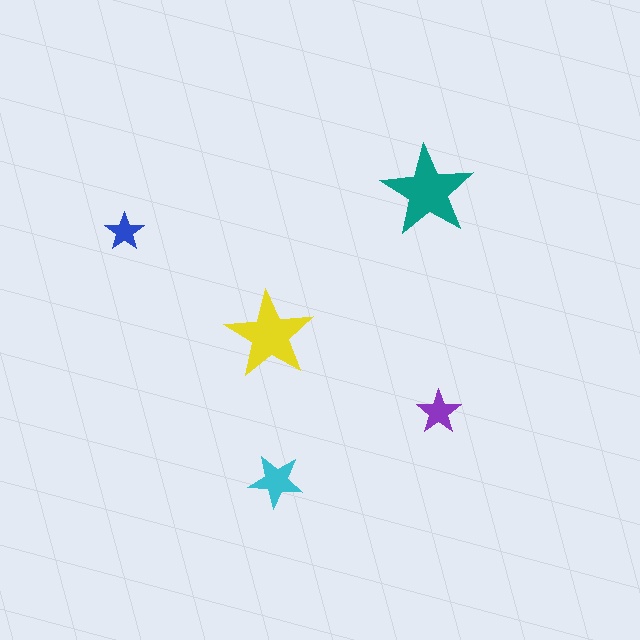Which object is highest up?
The teal star is topmost.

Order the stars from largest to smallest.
the teal one, the yellow one, the cyan one, the purple one, the blue one.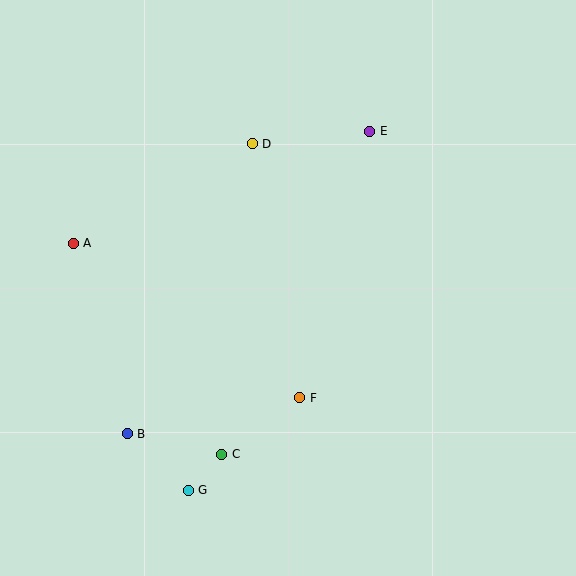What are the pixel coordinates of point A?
Point A is at (73, 243).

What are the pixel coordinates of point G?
Point G is at (188, 490).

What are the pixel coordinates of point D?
Point D is at (252, 144).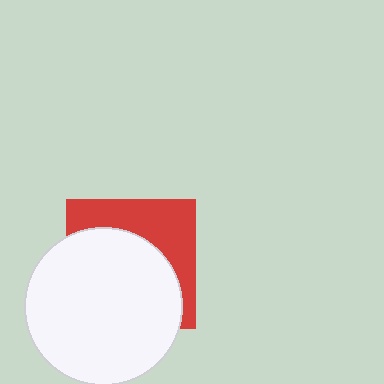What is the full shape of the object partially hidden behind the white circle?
The partially hidden object is a red square.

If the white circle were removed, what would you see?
You would see the complete red square.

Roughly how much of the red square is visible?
A small part of it is visible (roughly 38%).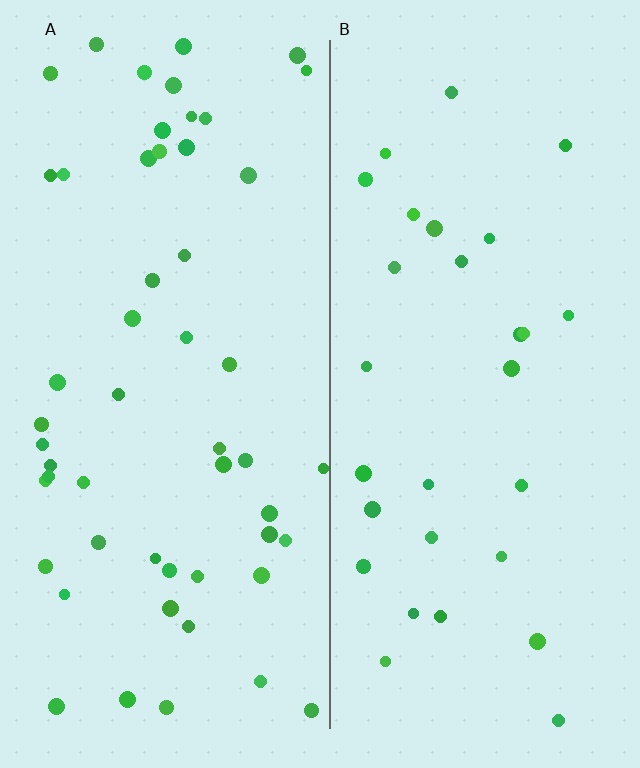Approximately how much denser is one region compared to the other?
Approximately 1.8× — region A over region B.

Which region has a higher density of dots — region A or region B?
A (the left).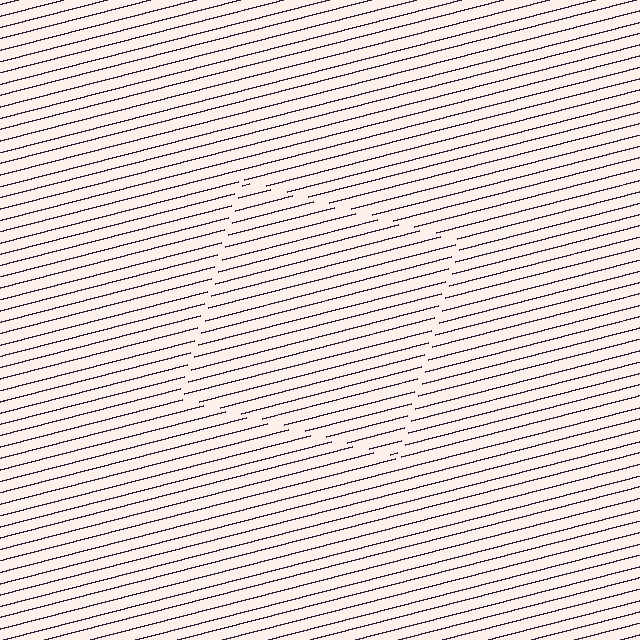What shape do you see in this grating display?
An illusory square. The interior of the shape contains the same grating, shifted by half a period — the contour is defined by the phase discontinuity where line-ends from the inner and outer gratings abut.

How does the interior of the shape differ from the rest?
The interior of the shape contains the same grating, shifted by half a period — the contour is defined by the phase discontinuity where line-ends from the inner and outer gratings abut.